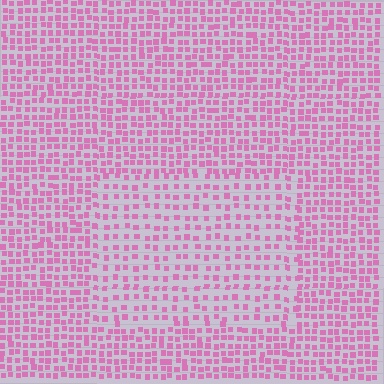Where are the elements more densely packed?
The elements are more densely packed outside the rectangle boundary.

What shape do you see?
I see a rectangle.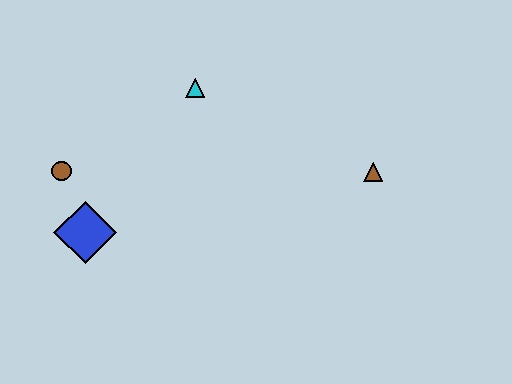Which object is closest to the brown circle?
The blue diamond is closest to the brown circle.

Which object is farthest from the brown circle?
The brown triangle is farthest from the brown circle.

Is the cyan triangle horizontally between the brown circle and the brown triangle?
Yes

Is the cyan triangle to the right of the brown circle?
Yes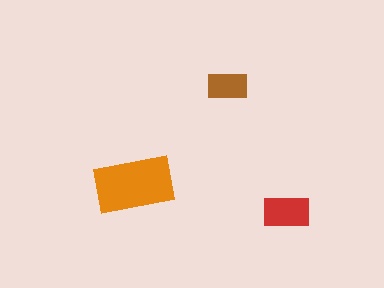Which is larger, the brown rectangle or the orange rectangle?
The orange one.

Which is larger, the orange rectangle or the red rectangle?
The orange one.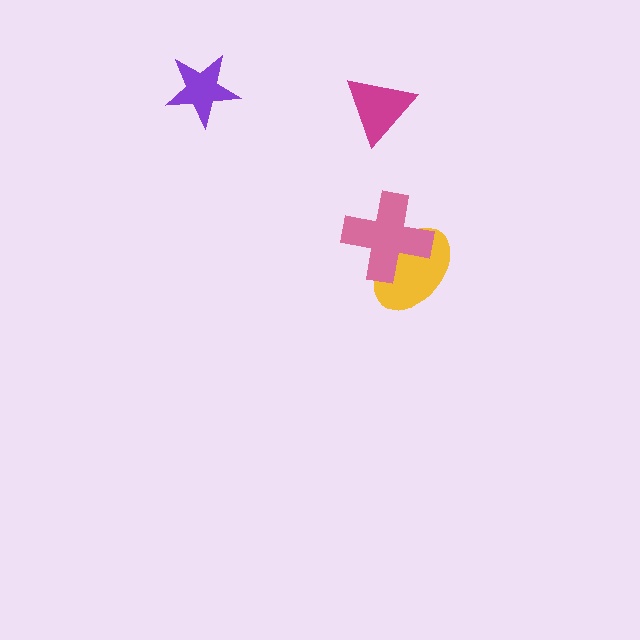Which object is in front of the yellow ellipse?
The pink cross is in front of the yellow ellipse.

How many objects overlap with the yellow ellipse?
1 object overlaps with the yellow ellipse.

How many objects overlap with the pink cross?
1 object overlaps with the pink cross.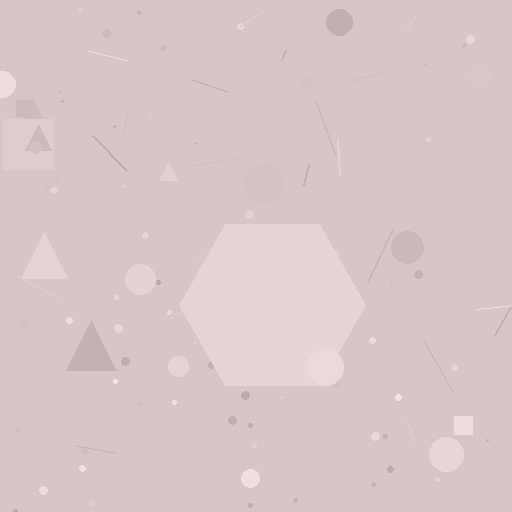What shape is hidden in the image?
A hexagon is hidden in the image.